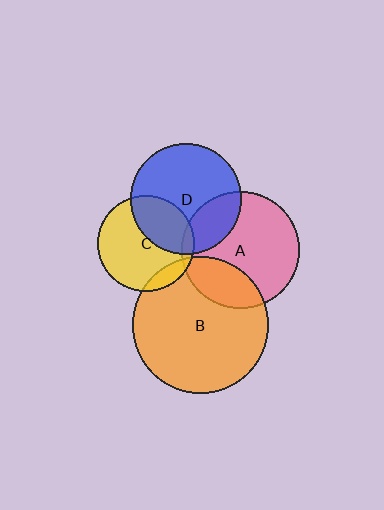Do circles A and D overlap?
Yes.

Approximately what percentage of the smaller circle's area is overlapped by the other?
Approximately 25%.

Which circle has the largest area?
Circle B (orange).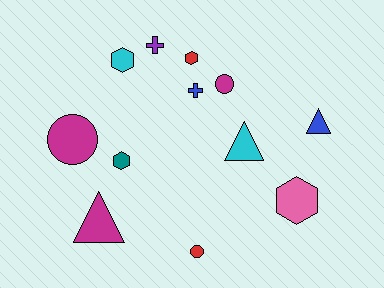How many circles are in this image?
There are 3 circles.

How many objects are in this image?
There are 12 objects.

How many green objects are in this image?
There are no green objects.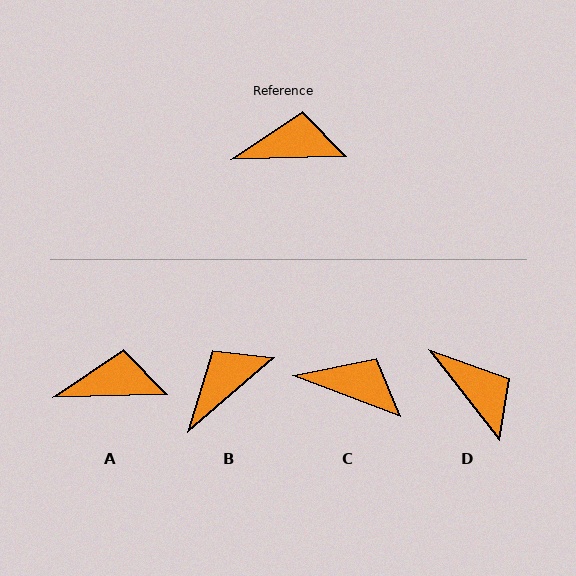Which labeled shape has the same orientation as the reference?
A.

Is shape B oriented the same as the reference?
No, it is off by about 39 degrees.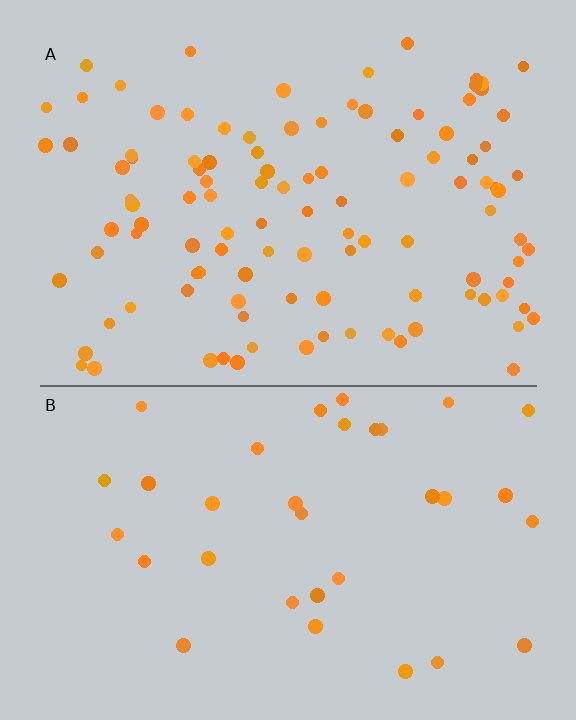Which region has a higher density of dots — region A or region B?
A (the top).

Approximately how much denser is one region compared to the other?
Approximately 3.2× — region A over region B.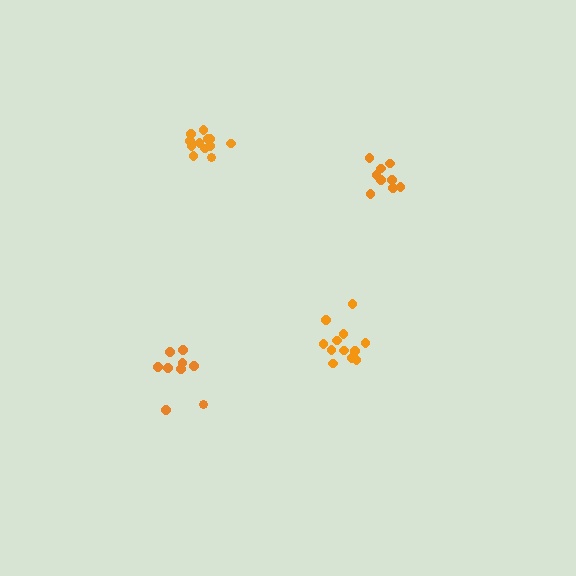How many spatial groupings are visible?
There are 4 spatial groupings.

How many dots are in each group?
Group 1: 12 dots, Group 2: 12 dots, Group 3: 9 dots, Group 4: 9 dots (42 total).